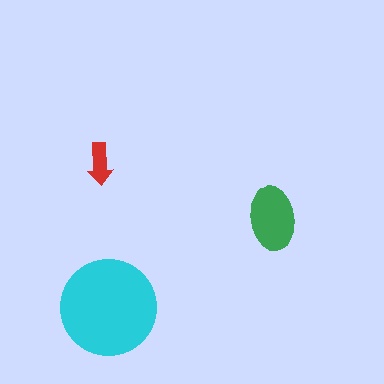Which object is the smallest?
The red arrow.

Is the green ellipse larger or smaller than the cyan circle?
Smaller.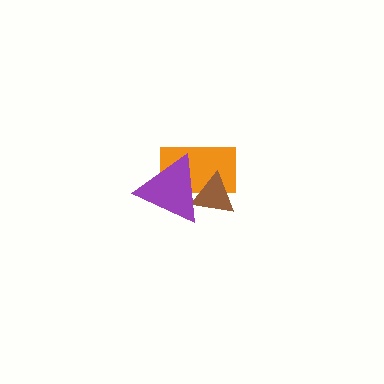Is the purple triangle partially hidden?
No, no other shape covers it.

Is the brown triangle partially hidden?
Yes, it is partially covered by another shape.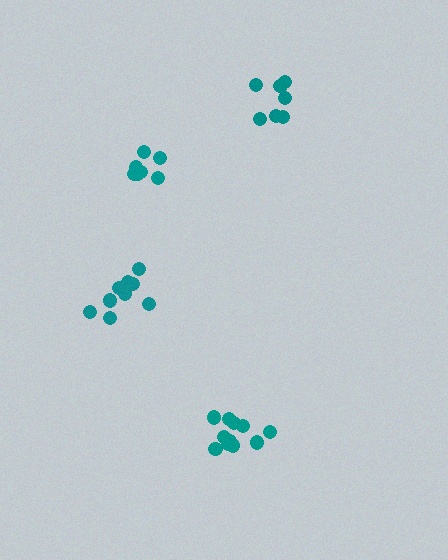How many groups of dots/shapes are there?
There are 4 groups.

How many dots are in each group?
Group 1: 10 dots, Group 2: 11 dots, Group 3: 7 dots, Group 4: 7 dots (35 total).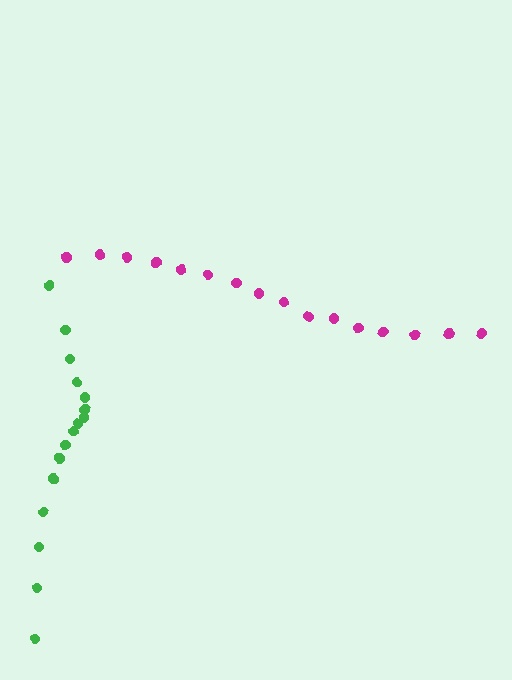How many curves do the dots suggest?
There are 2 distinct paths.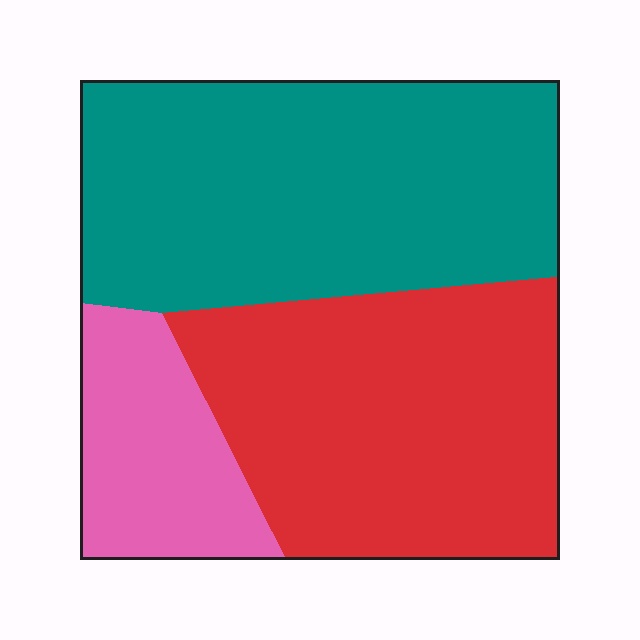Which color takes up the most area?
Teal, at roughly 45%.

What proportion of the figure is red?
Red covers around 40% of the figure.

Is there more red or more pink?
Red.